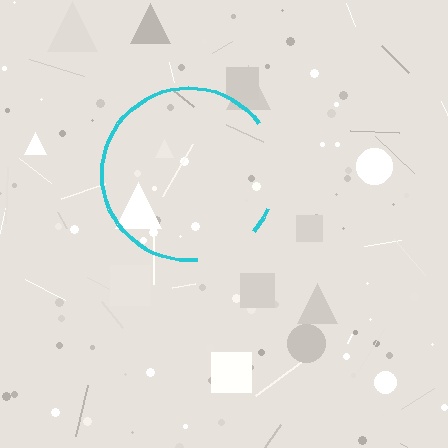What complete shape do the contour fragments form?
The contour fragments form a circle.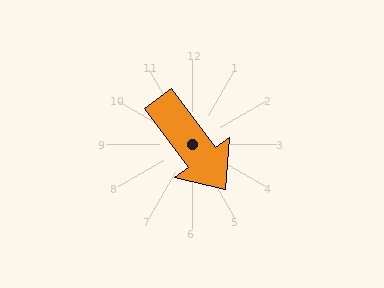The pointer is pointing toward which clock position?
Roughly 5 o'clock.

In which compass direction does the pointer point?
Southeast.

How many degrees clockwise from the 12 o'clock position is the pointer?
Approximately 143 degrees.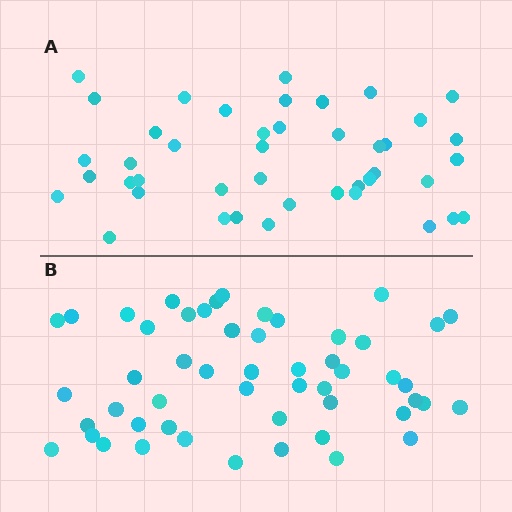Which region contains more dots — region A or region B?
Region B (the bottom region) has more dots.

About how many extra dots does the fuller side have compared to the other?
Region B has roughly 8 or so more dots than region A.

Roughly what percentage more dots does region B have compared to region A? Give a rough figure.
About 20% more.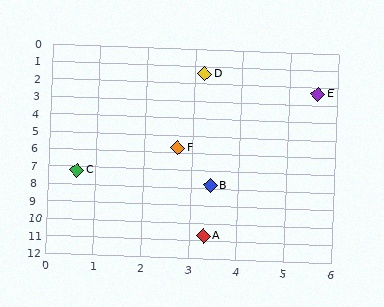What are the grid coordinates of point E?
Point E is at approximately (5.6, 2.3).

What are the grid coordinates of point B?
Point B is at approximately (3.4, 7.8).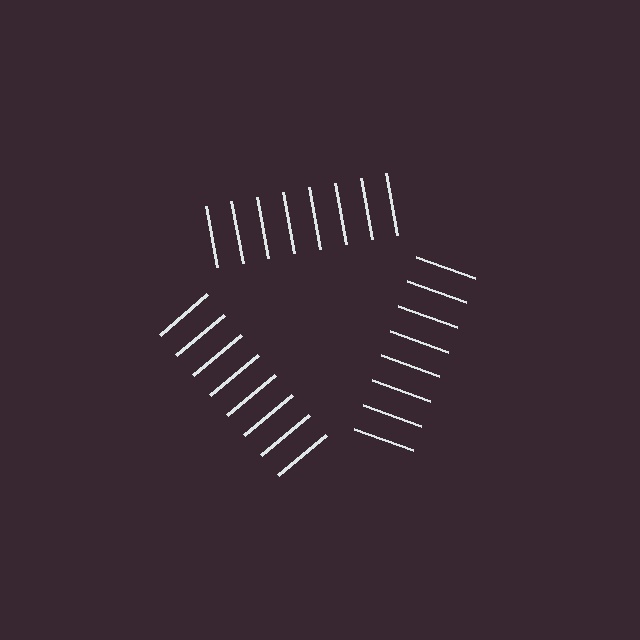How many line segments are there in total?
24 — 8 along each of the 3 edges.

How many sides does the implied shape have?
3 sides — the line-ends trace a triangle.